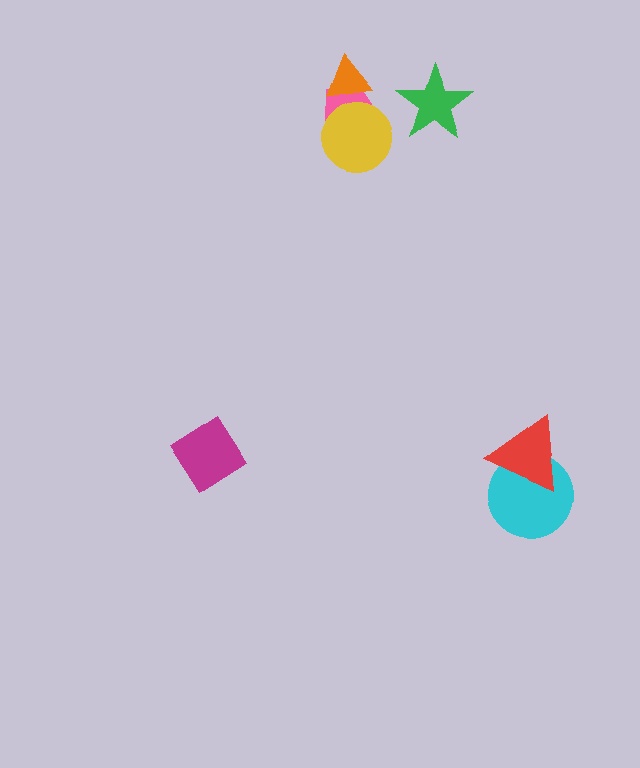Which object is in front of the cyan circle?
The red triangle is in front of the cyan circle.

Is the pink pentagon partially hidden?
Yes, it is partially covered by another shape.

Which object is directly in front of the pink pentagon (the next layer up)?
The orange triangle is directly in front of the pink pentagon.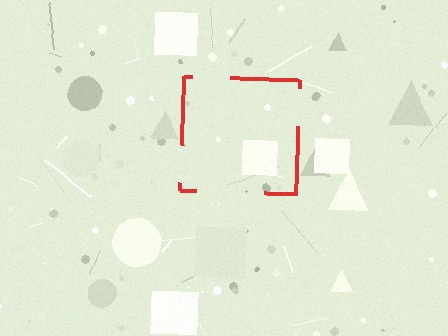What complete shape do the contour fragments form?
The contour fragments form a square.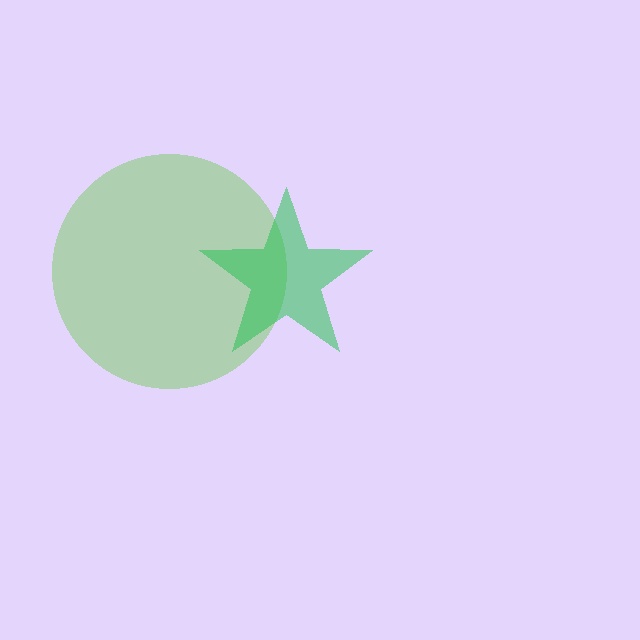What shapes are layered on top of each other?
The layered shapes are: a lime circle, a green star.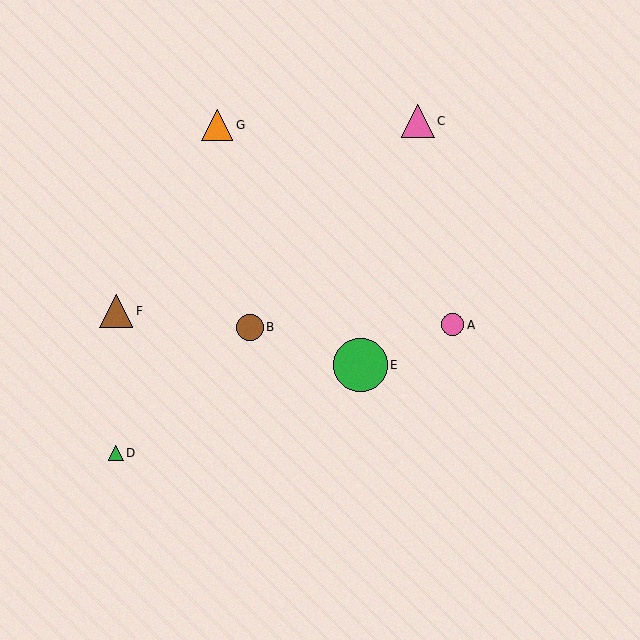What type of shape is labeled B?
Shape B is a brown circle.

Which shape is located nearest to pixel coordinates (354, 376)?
The green circle (labeled E) at (361, 365) is nearest to that location.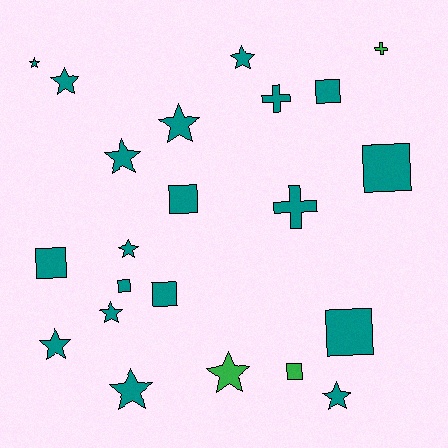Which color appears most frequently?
Teal, with 19 objects.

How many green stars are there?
There is 1 green star.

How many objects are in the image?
There are 22 objects.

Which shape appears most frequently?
Star, with 11 objects.